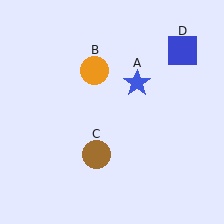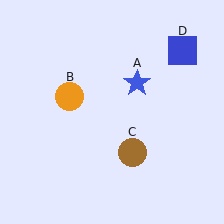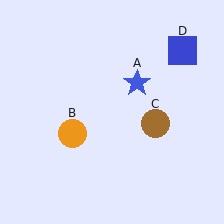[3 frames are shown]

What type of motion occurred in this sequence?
The orange circle (object B), brown circle (object C) rotated counterclockwise around the center of the scene.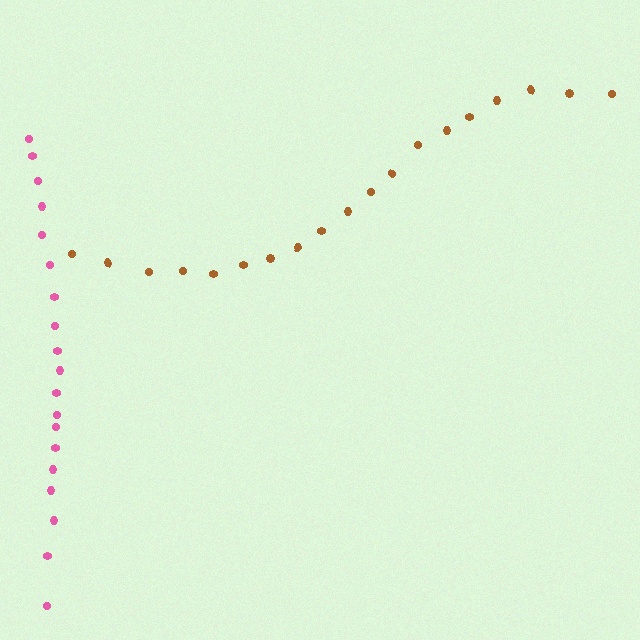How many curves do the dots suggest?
There are 2 distinct paths.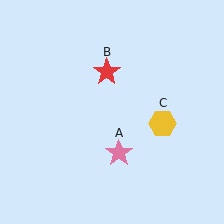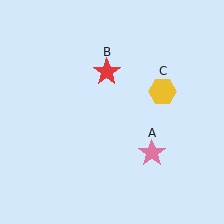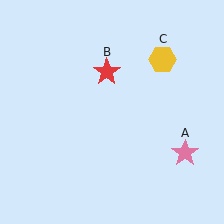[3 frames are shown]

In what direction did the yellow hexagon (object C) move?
The yellow hexagon (object C) moved up.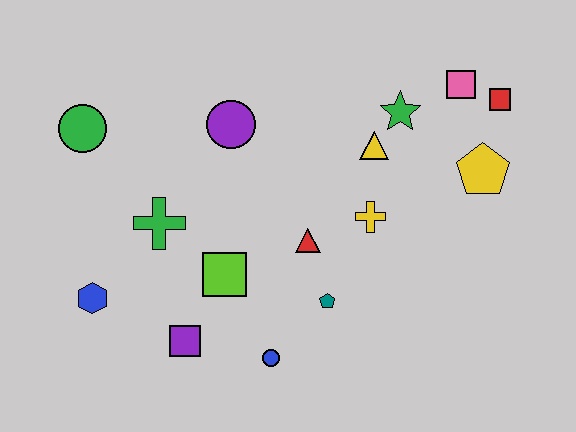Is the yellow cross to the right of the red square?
No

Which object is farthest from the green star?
The blue hexagon is farthest from the green star.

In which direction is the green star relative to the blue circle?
The green star is above the blue circle.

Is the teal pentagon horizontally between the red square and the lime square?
Yes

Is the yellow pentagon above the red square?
No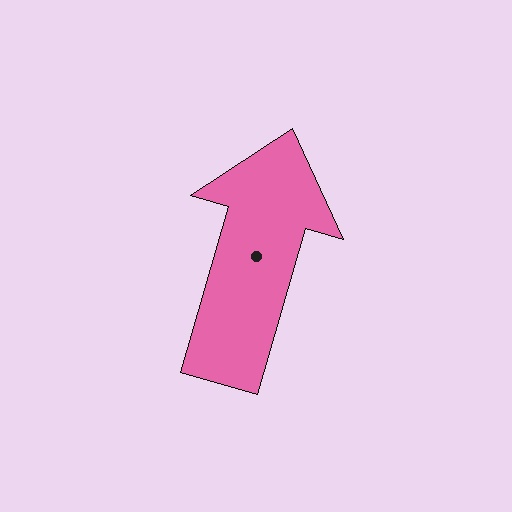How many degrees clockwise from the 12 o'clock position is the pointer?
Approximately 16 degrees.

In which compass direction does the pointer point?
North.